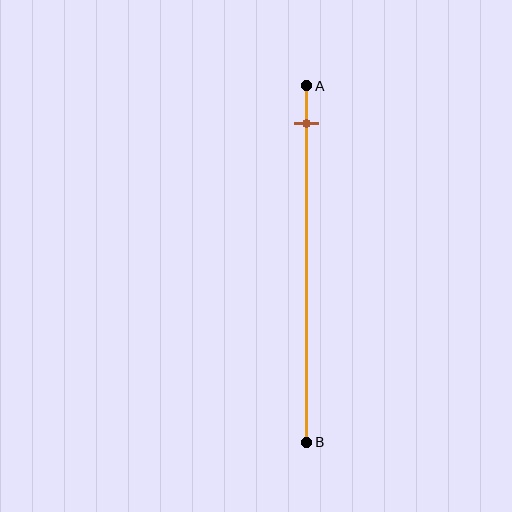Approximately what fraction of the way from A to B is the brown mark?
The brown mark is approximately 10% of the way from A to B.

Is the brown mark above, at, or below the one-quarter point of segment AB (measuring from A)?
The brown mark is above the one-quarter point of segment AB.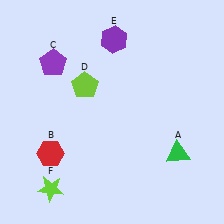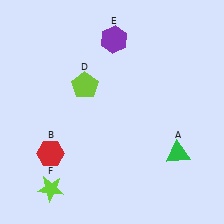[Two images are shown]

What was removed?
The purple pentagon (C) was removed in Image 2.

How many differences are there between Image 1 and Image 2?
There is 1 difference between the two images.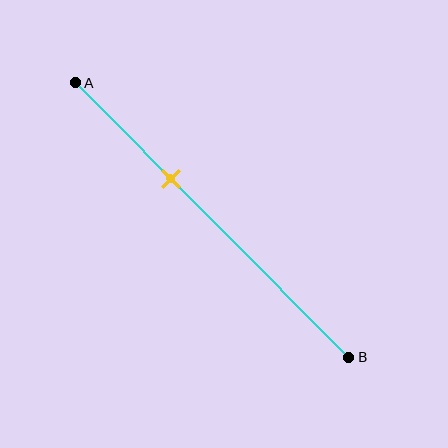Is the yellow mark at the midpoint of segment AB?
No, the mark is at about 35% from A, not at the 50% midpoint.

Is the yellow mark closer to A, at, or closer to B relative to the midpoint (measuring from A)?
The yellow mark is closer to point A than the midpoint of segment AB.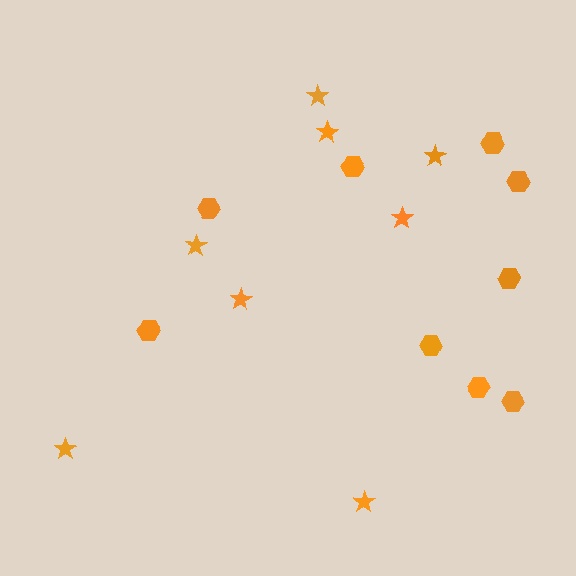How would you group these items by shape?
There are 2 groups: one group of hexagons (9) and one group of stars (8).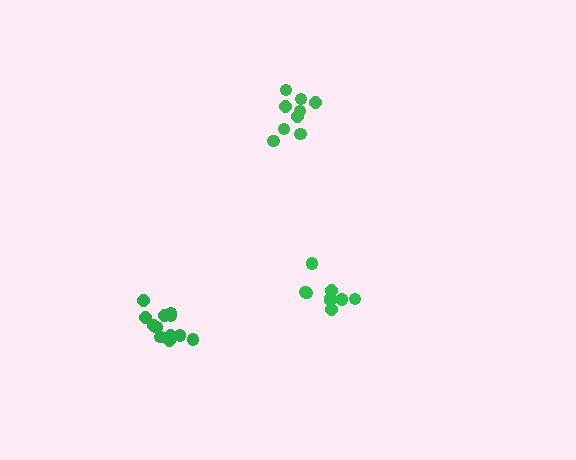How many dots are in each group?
Group 1: 13 dots, Group 2: 9 dots, Group 3: 9 dots (31 total).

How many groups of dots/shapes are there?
There are 3 groups.